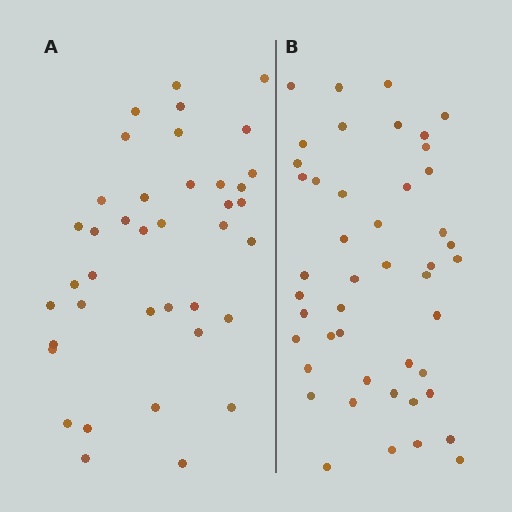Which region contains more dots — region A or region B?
Region B (the right region) has more dots.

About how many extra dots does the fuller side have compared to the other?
Region B has roughly 8 or so more dots than region A.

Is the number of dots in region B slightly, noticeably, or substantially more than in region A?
Region B has only slightly more — the two regions are fairly close. The ratio is roughly 1.2 to 1.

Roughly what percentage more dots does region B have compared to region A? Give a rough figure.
About 20% more.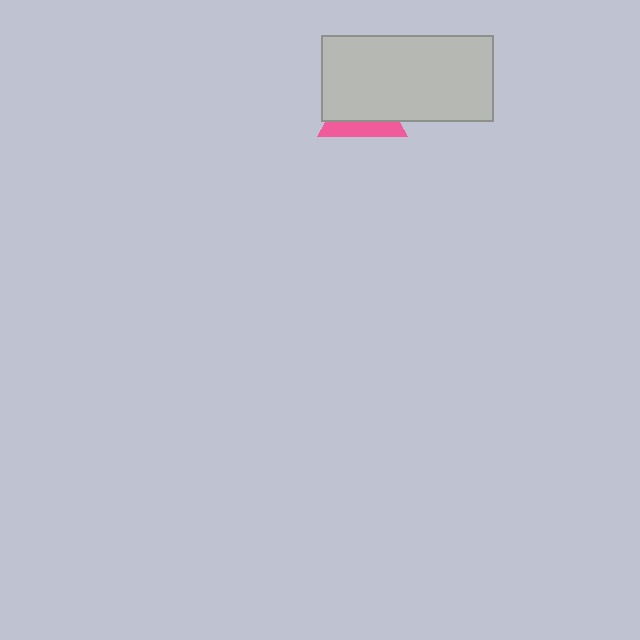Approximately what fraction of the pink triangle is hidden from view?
Roughly 64% of the pink triangle is hidden behind the light gray rectangle.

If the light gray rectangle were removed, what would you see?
You would see the complete pink triangle.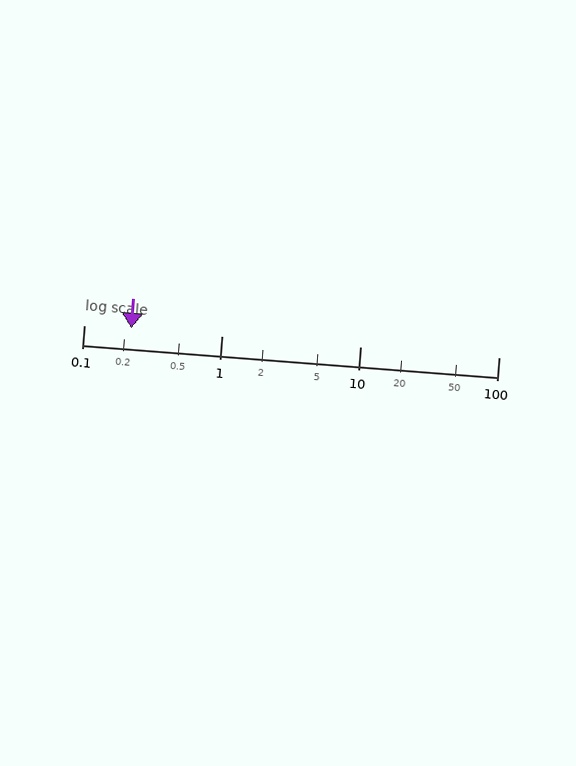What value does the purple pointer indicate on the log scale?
The pointer indicates approximately 0.22.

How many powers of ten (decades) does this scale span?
The scale spans 3 decades, from 0.1 to 100.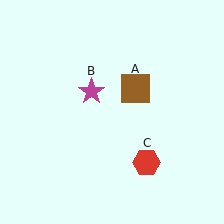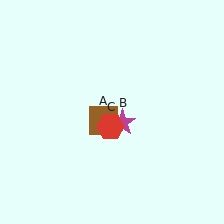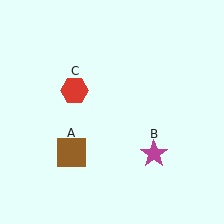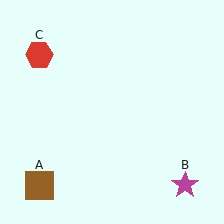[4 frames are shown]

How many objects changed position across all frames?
3 objects changed position: brown square (object A), magenta star (object B), red hexagon (object C).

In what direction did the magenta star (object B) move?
The magenta star (object B) moved down and to the right.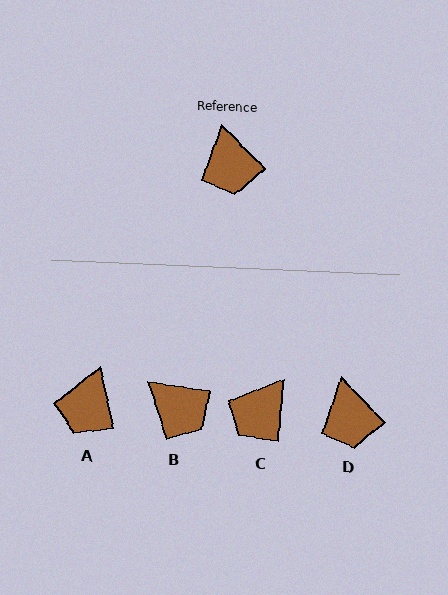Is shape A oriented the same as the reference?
No, it is off by about 32 degrees.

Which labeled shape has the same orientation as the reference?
D.